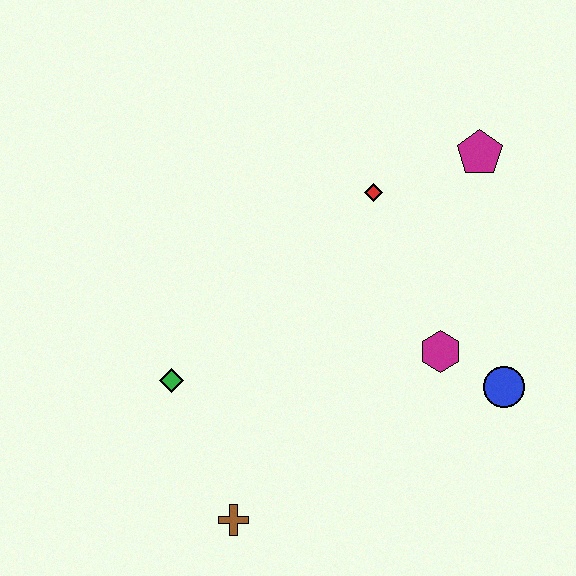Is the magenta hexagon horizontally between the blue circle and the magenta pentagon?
No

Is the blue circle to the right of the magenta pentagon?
Yes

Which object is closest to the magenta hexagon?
The blue circle is closest to the magenta hexagon.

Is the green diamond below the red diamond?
Yes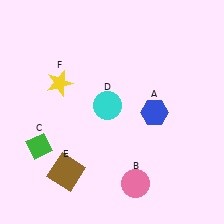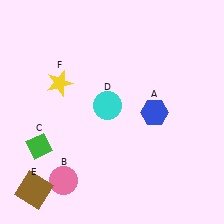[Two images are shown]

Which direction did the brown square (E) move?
The brown square (E) moved left.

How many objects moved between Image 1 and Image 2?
2 objects moved between the two images.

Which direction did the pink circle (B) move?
The pink circle (B) moved left.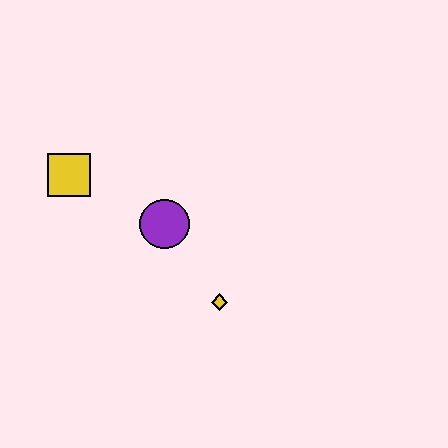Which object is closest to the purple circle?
The yellow diamond is closest to the purple circle.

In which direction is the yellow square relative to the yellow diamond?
The yellow square is to the left of the yellow diamond.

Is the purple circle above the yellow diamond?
Yes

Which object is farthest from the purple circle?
The yellow square is farthest from the purple circle.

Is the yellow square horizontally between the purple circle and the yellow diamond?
No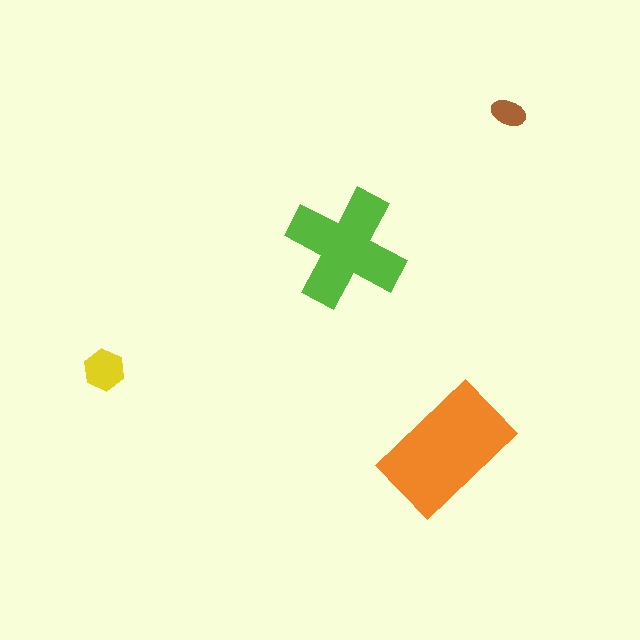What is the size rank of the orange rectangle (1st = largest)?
1st.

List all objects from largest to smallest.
The orange rectangle, the lime cross, the yellow hexagon, the brown ellipse.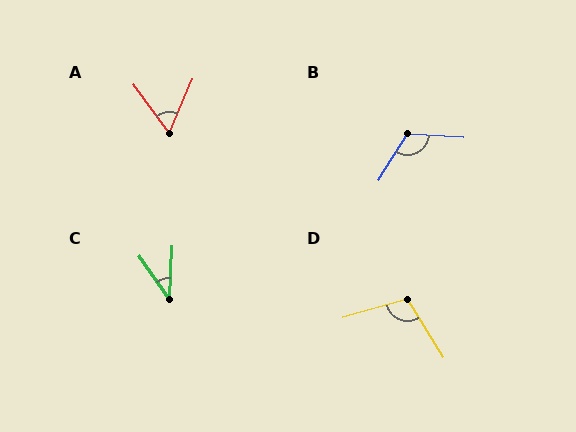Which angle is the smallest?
C, at approximately 38 degrees.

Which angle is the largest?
B, at approximately 118 degrees.